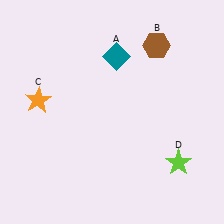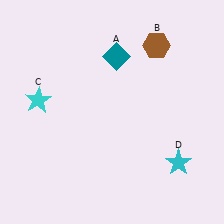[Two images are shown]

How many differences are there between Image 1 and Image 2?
There are 2 differences between the two images.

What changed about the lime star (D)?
In Image 1, D is lime. In Image 2, it changed to cyan.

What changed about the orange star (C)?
In Image 1, C is orange. In Image 2, it changed to cyan.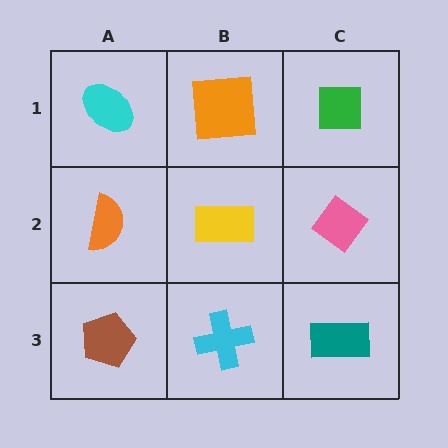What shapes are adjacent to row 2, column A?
A cyan ellipse (row 1, column A), a brown pentagon (row 3, column A), a yellow rectangle (row 2, column B).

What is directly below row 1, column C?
A pink diamond.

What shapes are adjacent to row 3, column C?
A pink diamond (row 2, column C), a cyan cross (row 3, column B).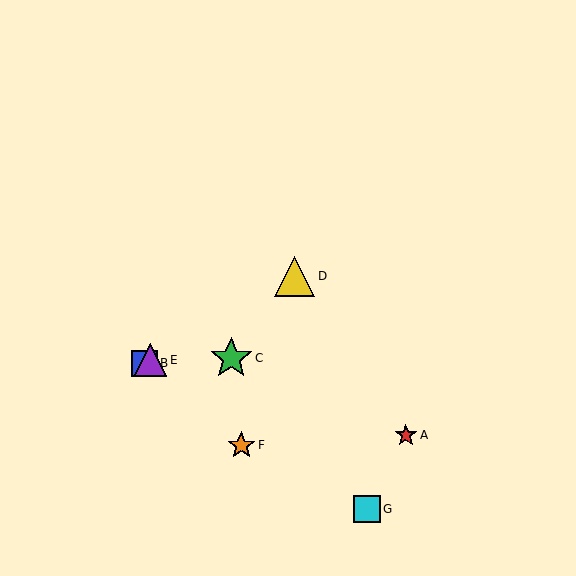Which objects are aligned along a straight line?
Objects B, D, E are aligned along a straight line.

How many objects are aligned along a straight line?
3 objects (B, D, E) are aligned along a straight line.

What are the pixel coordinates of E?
Object E is at (150, 360).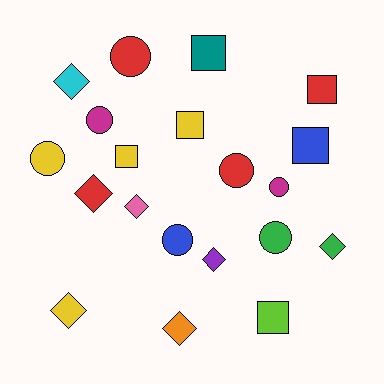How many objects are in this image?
There are 20 objects.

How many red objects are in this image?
There are 4 red objects.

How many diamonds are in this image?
There are 7 diamonds.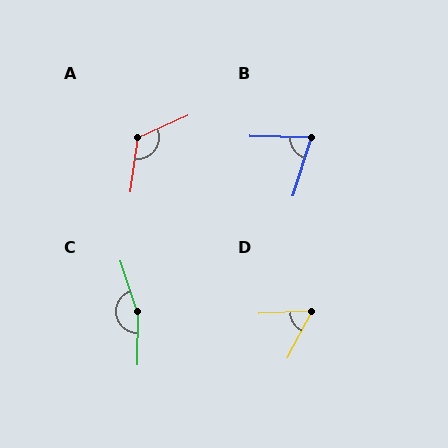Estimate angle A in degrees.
Approximately 121 degrees.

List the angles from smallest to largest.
D (59°), B (74°), A (121°), C (161°).